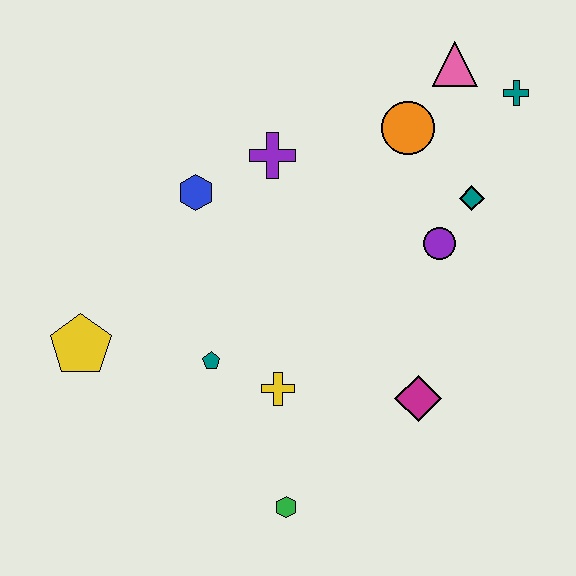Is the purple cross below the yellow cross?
No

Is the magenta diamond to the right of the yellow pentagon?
Yes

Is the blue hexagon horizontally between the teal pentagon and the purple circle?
No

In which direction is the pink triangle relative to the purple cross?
The pink triangle is to the right of the purple cross.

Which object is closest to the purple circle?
The teal diamond is closest to the purple circle.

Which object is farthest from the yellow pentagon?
The teal cross is farthest from the yellow pentagon.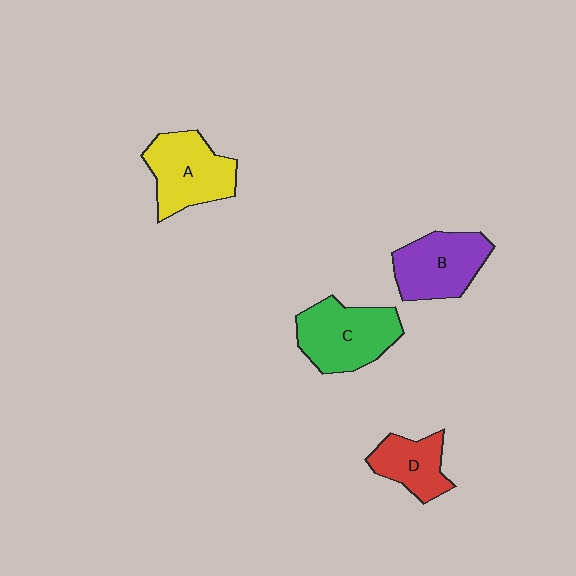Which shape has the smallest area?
Shape D (red).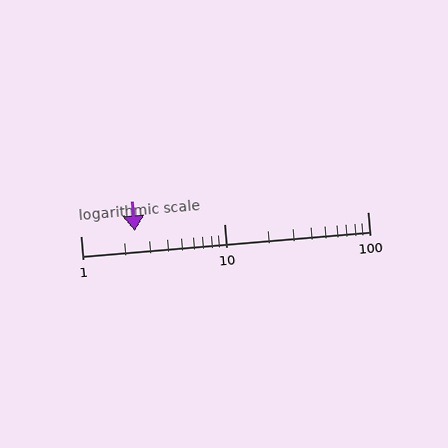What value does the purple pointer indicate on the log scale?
The pointer indicates approximately 2.4.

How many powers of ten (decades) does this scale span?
The scale spans 2 decades, from 1 to 100.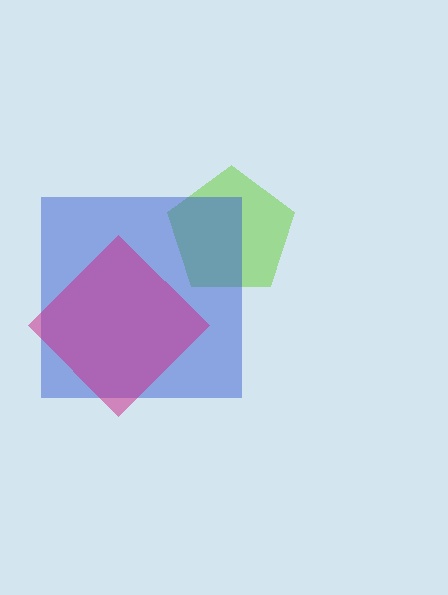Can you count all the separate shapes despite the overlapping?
Yes, there are 3 separate shapes.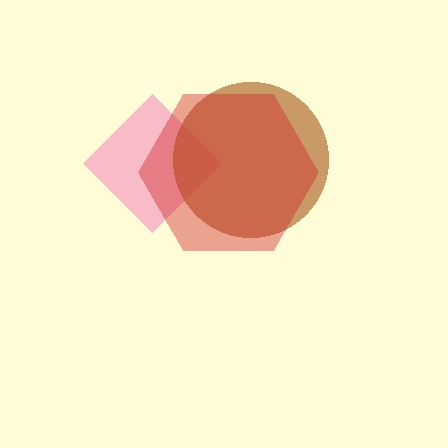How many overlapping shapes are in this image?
There are 3 overlapping shapes in the image.